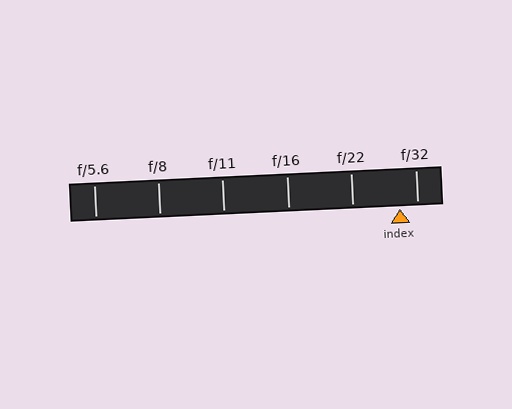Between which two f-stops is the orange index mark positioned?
The index mark is between f/22 and f/32.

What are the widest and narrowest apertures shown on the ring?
The widest aperture shown is f/5.6 and the narrowest is f/32.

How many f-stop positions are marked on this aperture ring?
There are 6 f-stop positions marked.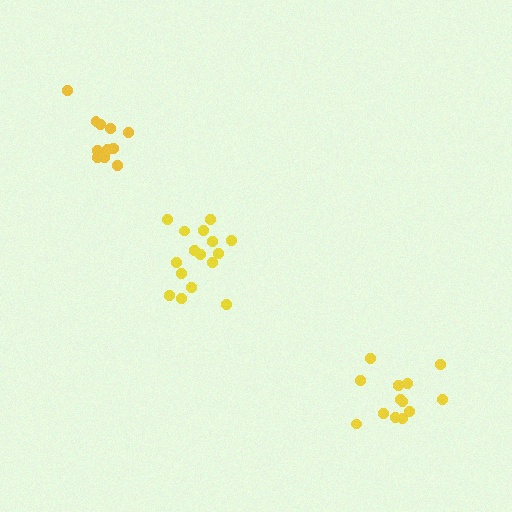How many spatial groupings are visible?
There are 3 spatial groupings.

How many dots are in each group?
Group 1: 13 dots, Group 2: 16 dots, Group 3: 11 dots (40 total).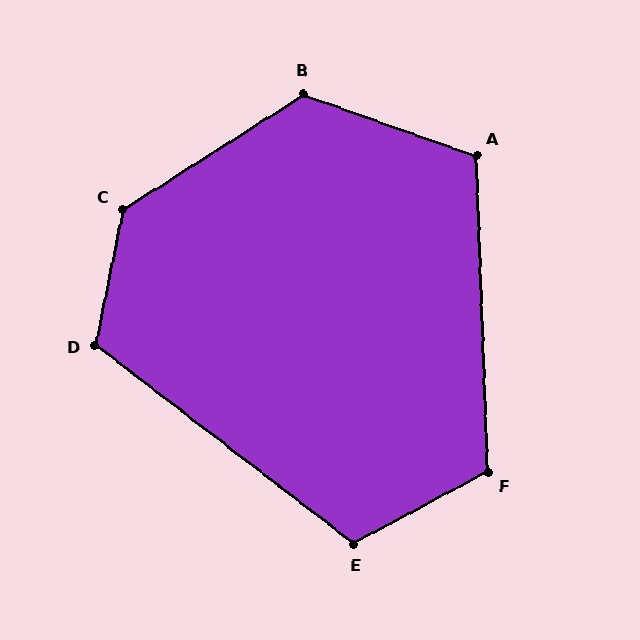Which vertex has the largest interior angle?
C, at approximately 134 degrees.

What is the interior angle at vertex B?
Approximately 128 degrees (obtuse).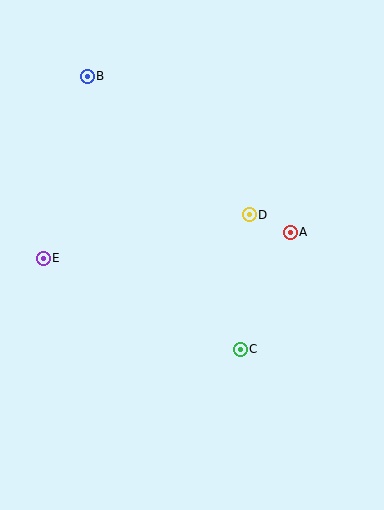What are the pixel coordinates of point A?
Point A is at (290, 232).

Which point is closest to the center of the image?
Point D at (249, 215) is closest to the center.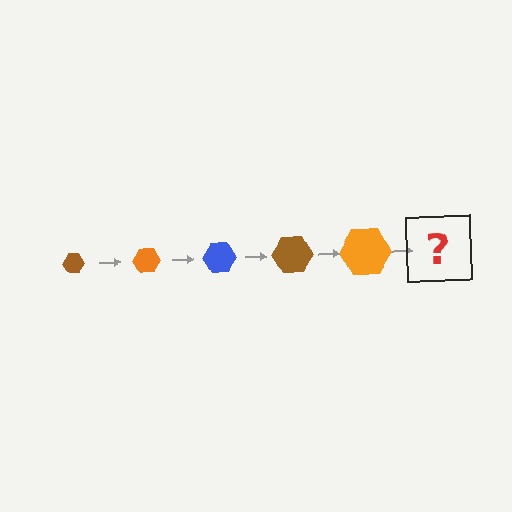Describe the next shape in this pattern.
It should be a blue hexagon, larger than the previous one.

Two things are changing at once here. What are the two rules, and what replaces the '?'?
The two rules are that the hexagon grows larger each step and the color cycles through brown, orange, and blue. The '?' should be a blue hexagon, larger than the previous one.